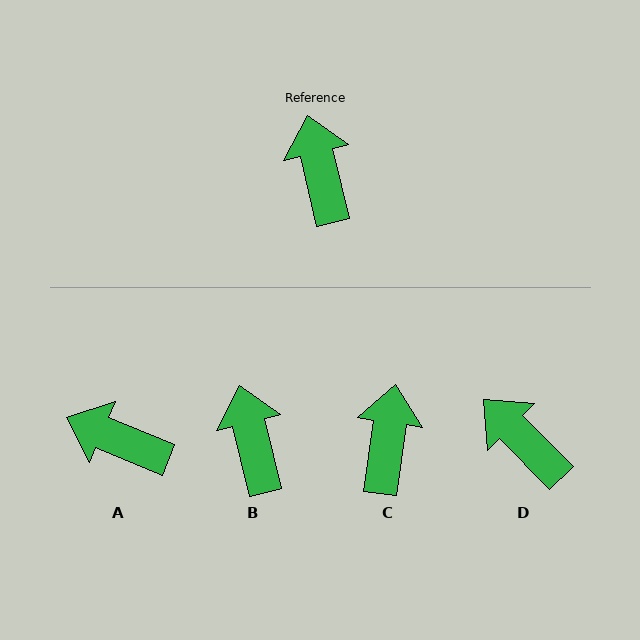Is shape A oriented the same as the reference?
No, it is off by about 54 degrees.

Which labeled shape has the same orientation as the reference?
B.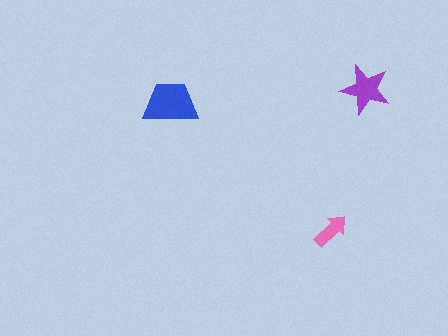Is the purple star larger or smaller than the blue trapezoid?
Smaller.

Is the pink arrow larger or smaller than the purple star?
Smaller.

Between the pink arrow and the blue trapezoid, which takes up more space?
The blue trapezoid.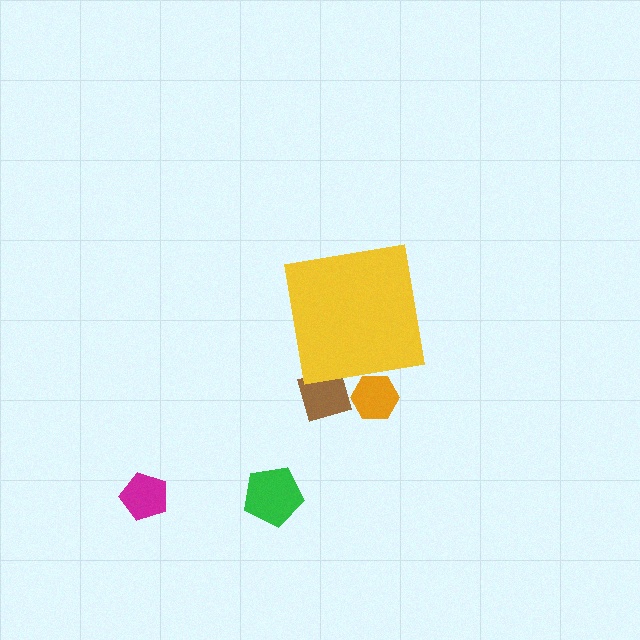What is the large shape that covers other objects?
A yellow square.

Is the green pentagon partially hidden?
No, the green pentagon is fully visible.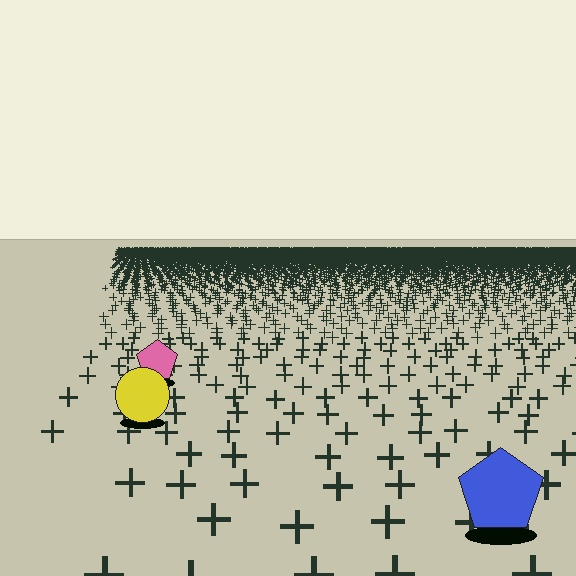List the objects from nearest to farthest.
From nearest to farthest: the blue pentagon, the yellow circle, the pink pentagon.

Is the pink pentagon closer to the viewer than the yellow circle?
No. The yellow circle is closer — you can tell from the texture gradient: the ground texture is coarser near it.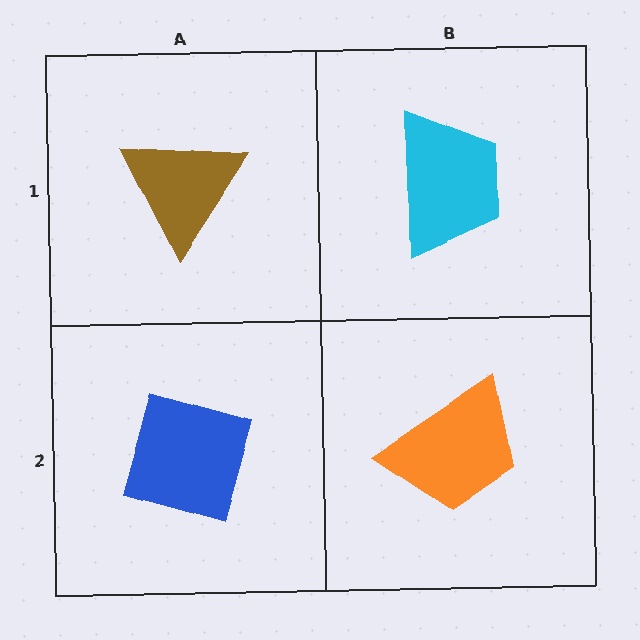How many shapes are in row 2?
2 shapes.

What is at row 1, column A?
A brown triangle.